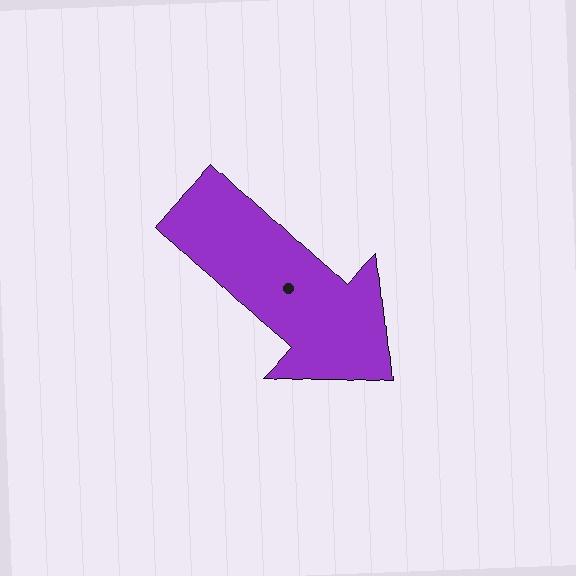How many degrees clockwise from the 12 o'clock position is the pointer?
Approximately 134 degrees.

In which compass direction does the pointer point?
Southeast.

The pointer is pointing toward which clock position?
Roughly 4 o'clock.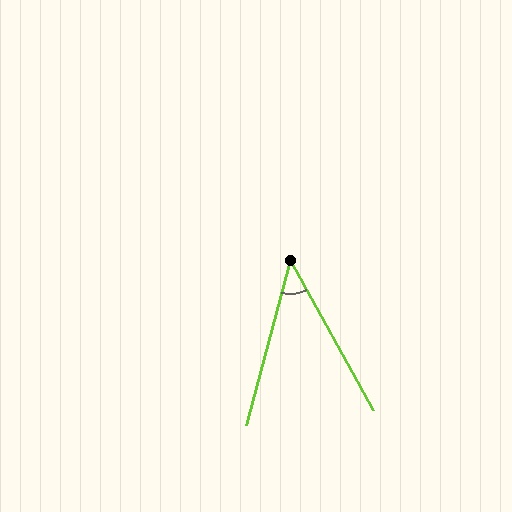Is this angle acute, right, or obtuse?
It is acute.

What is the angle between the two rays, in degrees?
Approximately 44 degrees.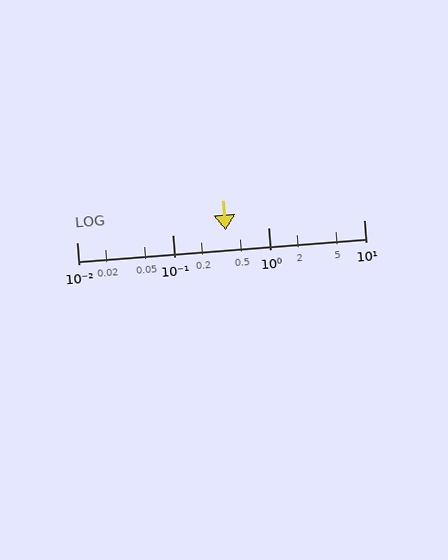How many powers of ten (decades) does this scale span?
The scale spans 3 decades, from 0.01 to 10.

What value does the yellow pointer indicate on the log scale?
The pointer indicates approximately 0.36.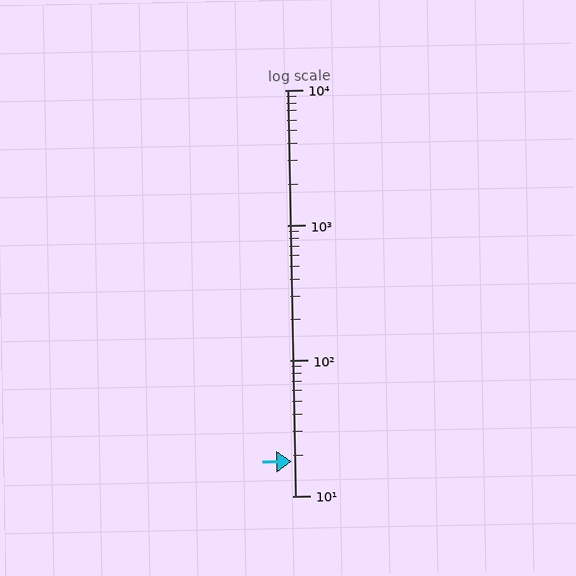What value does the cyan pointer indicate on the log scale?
The pointer indicates approximately 18.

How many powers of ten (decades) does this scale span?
The scale spans 3 decades, from 10 to 10000.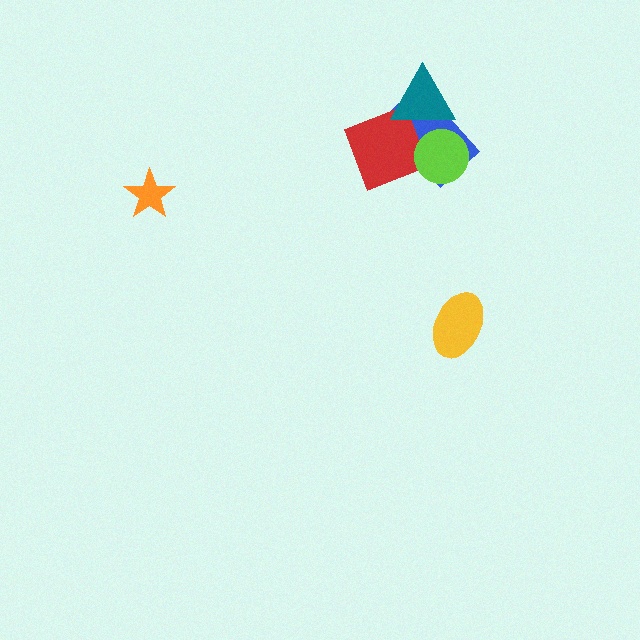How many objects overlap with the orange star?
0 objects overlap with the orange star.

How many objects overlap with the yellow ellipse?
0 objects overlap with the yellow ellipse.